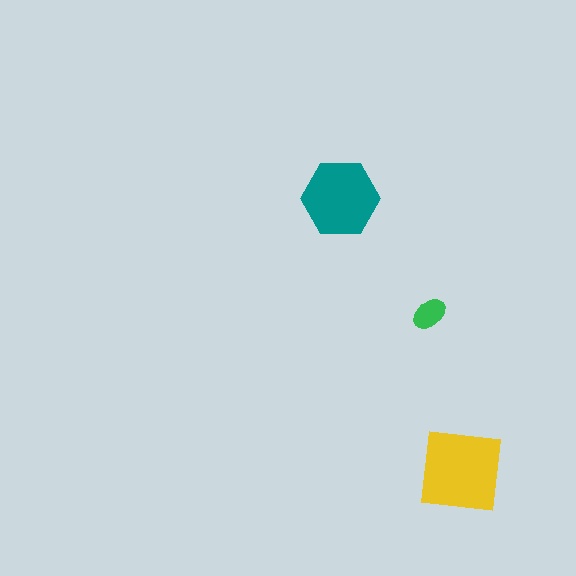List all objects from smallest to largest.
The green ellipse, the teal hexagon, the yellow square.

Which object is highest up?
The teal hexagon is topmost.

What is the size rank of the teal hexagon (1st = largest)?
2nd.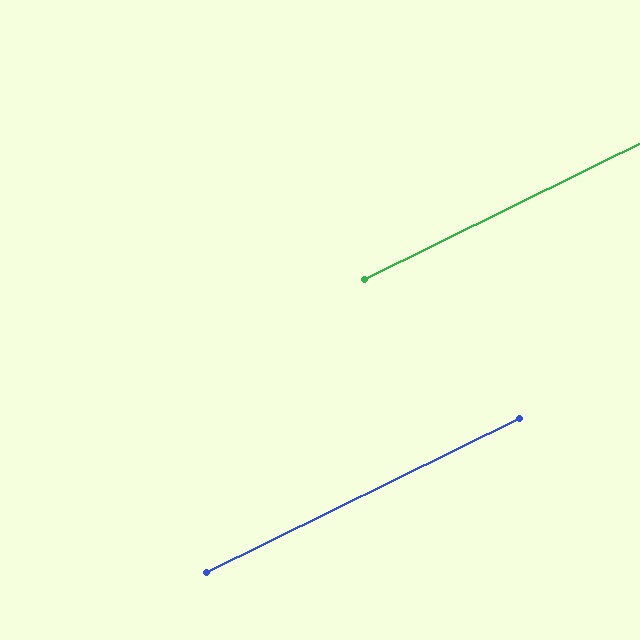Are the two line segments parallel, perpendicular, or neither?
Parallel — their directions differ by only 0.2°.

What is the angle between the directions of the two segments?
Approximately 0 degrees.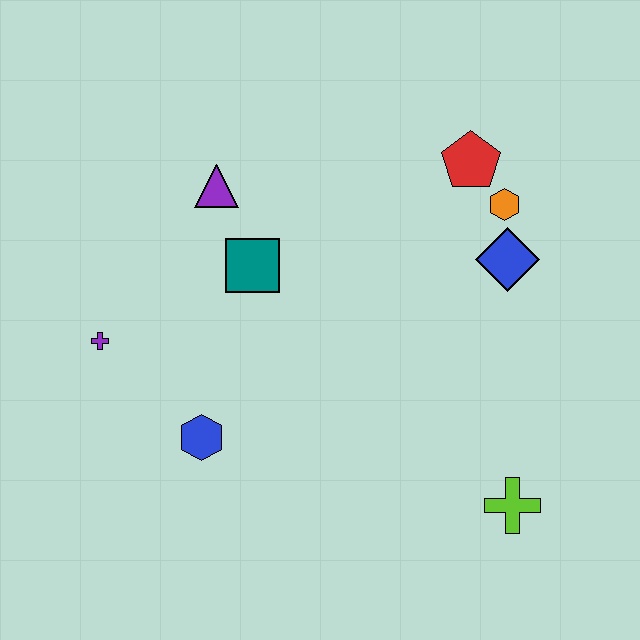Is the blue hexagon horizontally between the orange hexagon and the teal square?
No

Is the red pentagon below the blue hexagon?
No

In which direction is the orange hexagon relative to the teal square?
The orange hexagon is to the right of the teal square.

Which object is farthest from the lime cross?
The purple cross is farthest from the lime cross.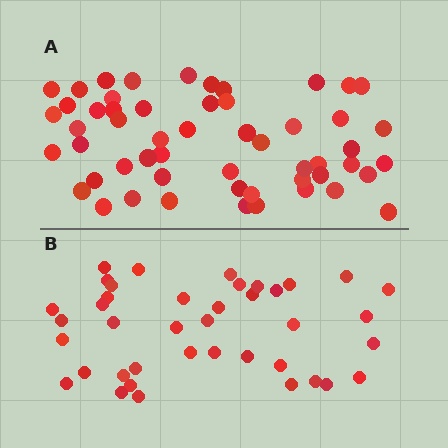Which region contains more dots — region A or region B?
Region A (the top region) has more dots.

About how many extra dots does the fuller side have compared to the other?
Region A has approximately 15 more dots than region B.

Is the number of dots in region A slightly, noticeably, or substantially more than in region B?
Region A has noticeably more, but not dramatically so. The ratio is roughly 1.4 to 1.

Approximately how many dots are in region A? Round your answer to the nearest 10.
About 50 dots. (The exact count is 54, which rounds to 50.)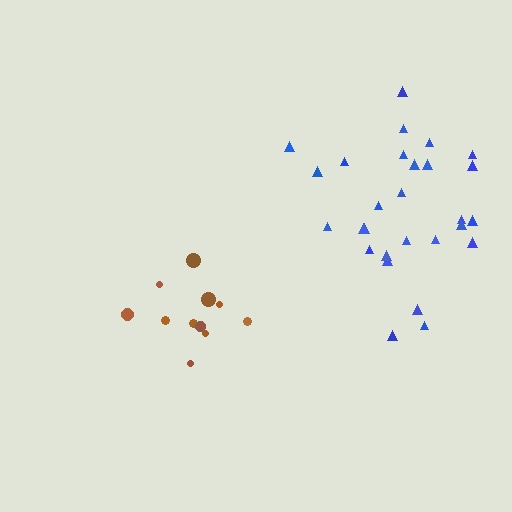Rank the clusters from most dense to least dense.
brown, blue.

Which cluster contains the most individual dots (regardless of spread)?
Blue (28).